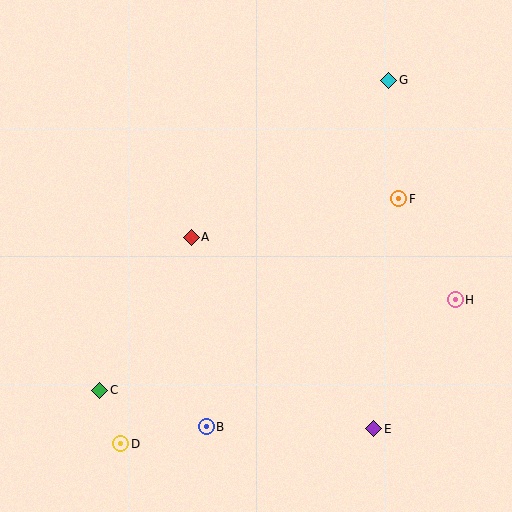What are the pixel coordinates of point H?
Point H is at (455, 300).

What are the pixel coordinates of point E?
Point E is at (374, 429).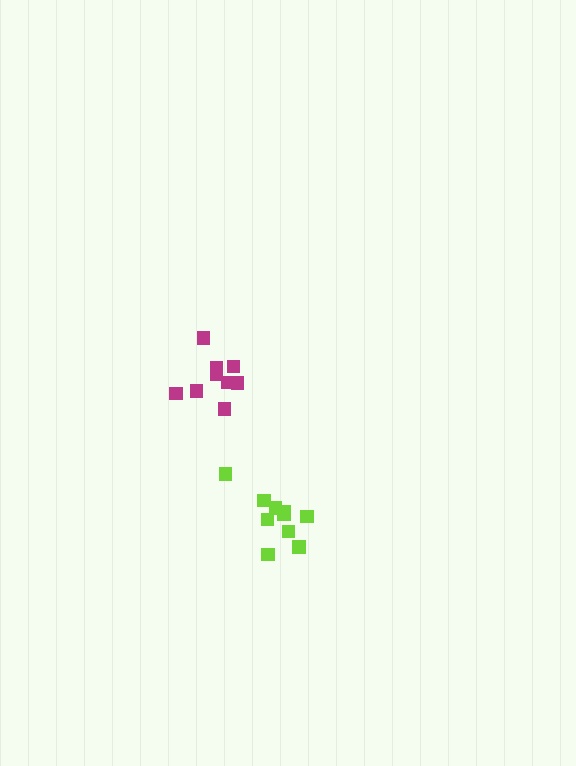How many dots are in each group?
Group 1: 10 dots, Group 2: 9 dots (19 total).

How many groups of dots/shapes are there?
There are 2 groups.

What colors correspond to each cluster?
The clusters are colored: lime, magenta.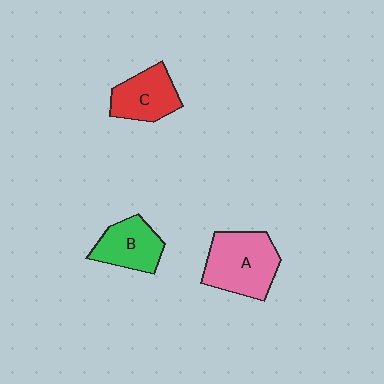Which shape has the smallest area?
Shape B (green).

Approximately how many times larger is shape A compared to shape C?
Approximately 1.4 times.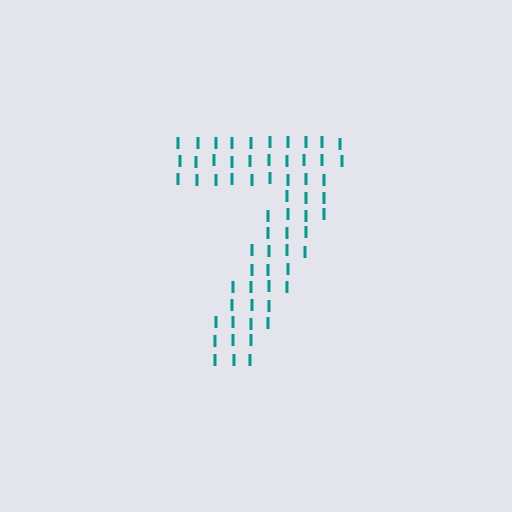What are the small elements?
The small elements are letter I's.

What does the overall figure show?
The overall figure shows the digit 7.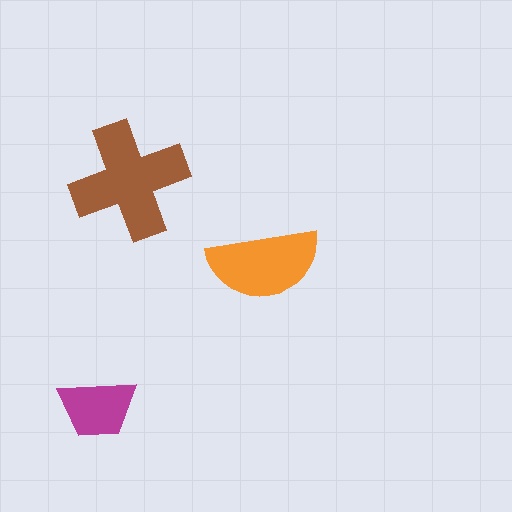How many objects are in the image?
There are 3 objects in the image.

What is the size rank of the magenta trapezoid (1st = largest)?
3rd.